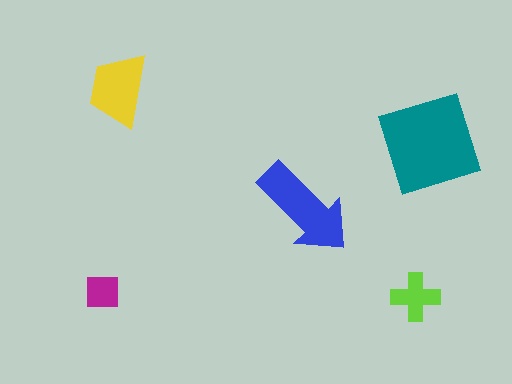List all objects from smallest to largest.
The magenta square, the lime cross, the yellow trapezoid, the blue arrow, the teal diamond.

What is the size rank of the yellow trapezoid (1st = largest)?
3rd.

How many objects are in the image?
There are 5 objects in the image.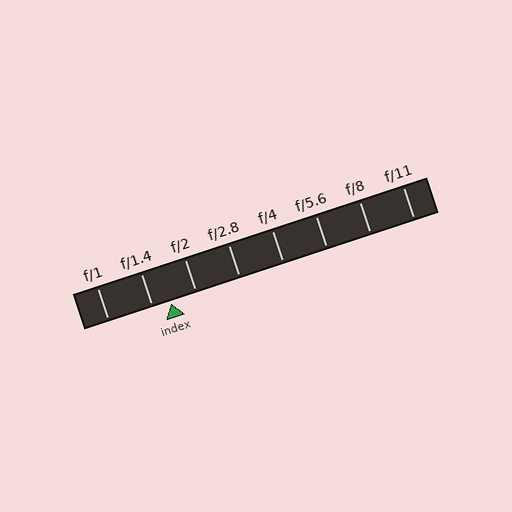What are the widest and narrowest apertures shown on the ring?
The widest aperture shown is f/1 and the narrowest is f/11.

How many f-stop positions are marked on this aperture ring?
There are 8 f-stop positions marked.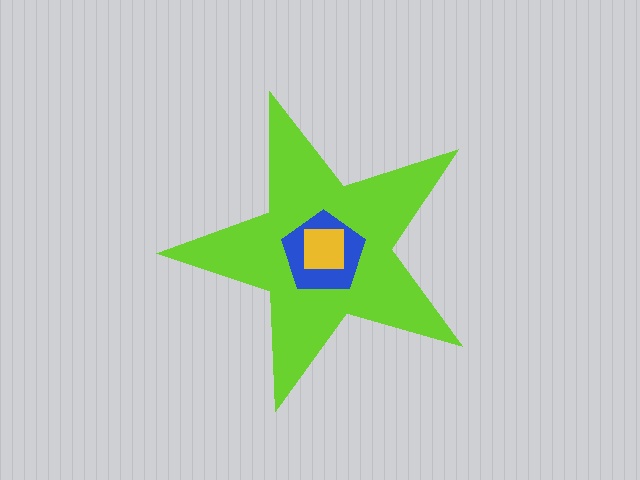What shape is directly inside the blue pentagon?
The yellow square.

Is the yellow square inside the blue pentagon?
Yes.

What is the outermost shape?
The lime star.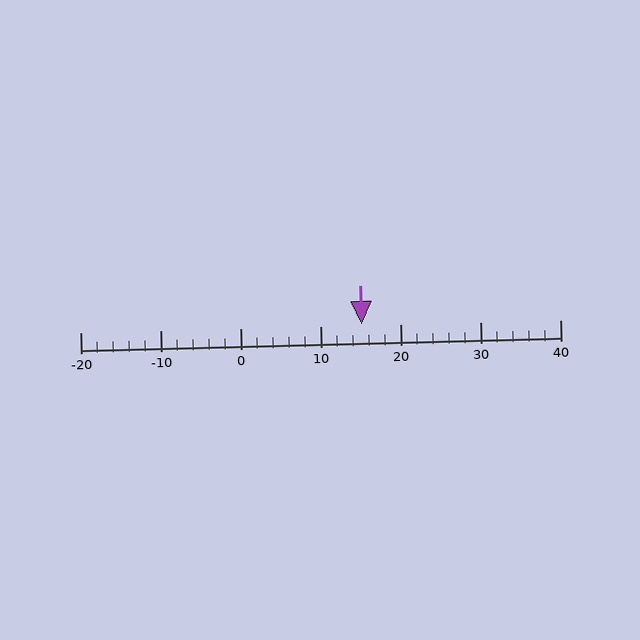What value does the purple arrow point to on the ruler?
The purple arrow points to approximately 15.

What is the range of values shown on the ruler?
The ruler shows values from -20 to 40.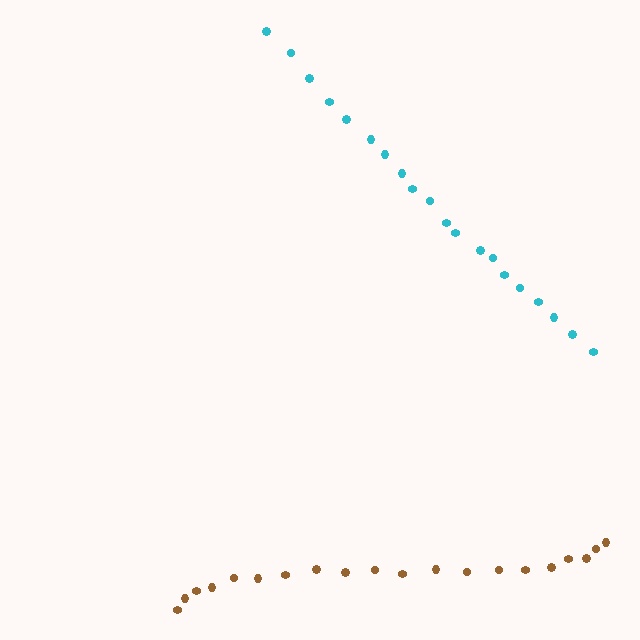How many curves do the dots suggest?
There are 2 distinct paths.